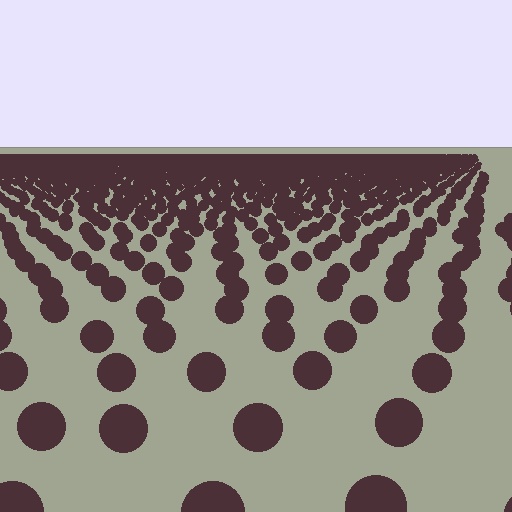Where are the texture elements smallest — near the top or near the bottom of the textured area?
Near the top.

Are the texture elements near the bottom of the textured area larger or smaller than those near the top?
Larger. Near the bottom, elements are closer to the viewer and appear at a bigger on-screen size.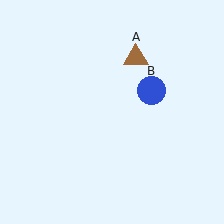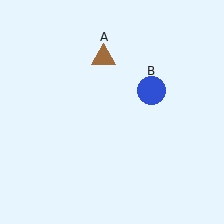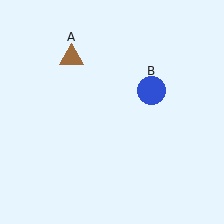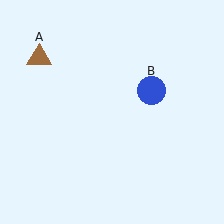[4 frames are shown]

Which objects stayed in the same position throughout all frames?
Blue circle (object B) remained stationary.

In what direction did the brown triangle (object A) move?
The brown triangle (object A) moved left.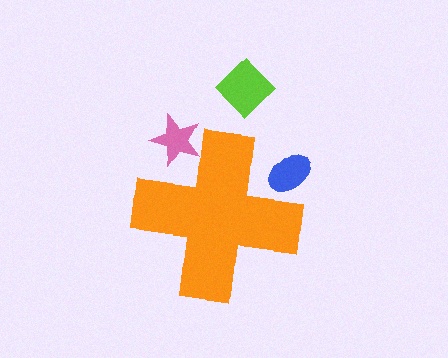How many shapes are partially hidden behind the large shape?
2 shapes are partially hidden.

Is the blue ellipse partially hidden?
Yes, the blue ellipse is partially hidden behind the orange cross.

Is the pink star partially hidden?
Yes, the pink star is partially hidden behind the orange cross.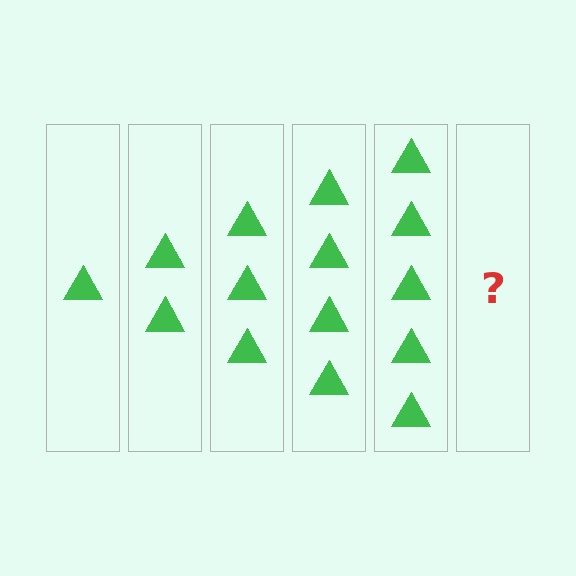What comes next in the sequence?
The next element should be 6 triangles.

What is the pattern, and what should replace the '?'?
The pattern is that each step adds one more triangle. The '?' should be 6 triangles.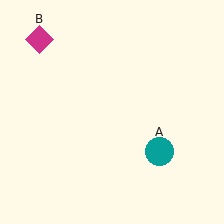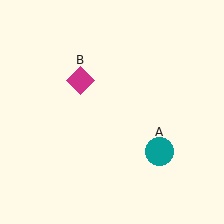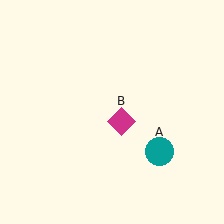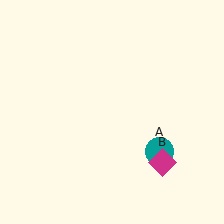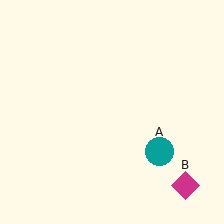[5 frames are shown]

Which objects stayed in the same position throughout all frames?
Teal circle (object A) remained stationary.